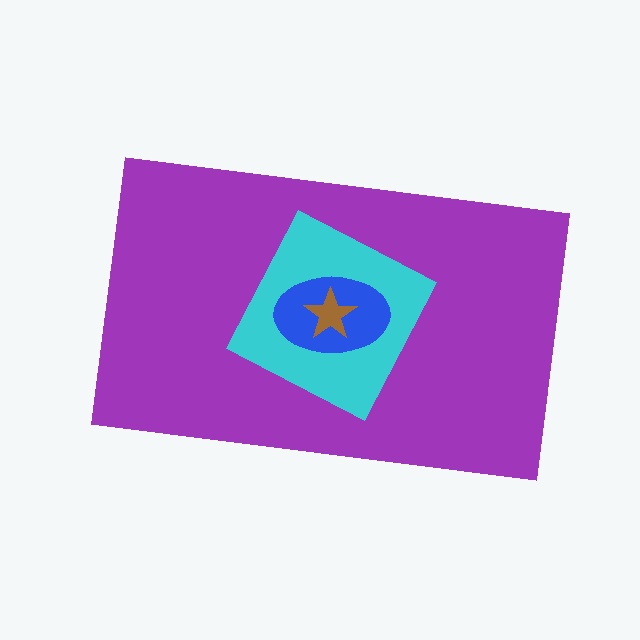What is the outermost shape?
The purple rectangle.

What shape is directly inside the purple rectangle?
The cyan diamond.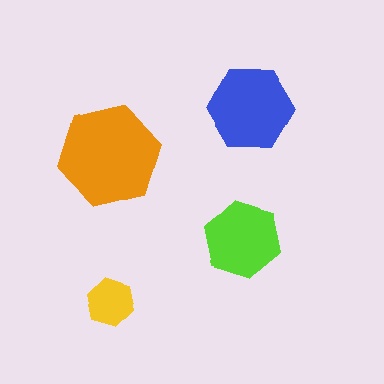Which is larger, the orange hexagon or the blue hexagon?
The orange one.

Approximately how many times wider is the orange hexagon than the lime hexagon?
About 1.5 times wider.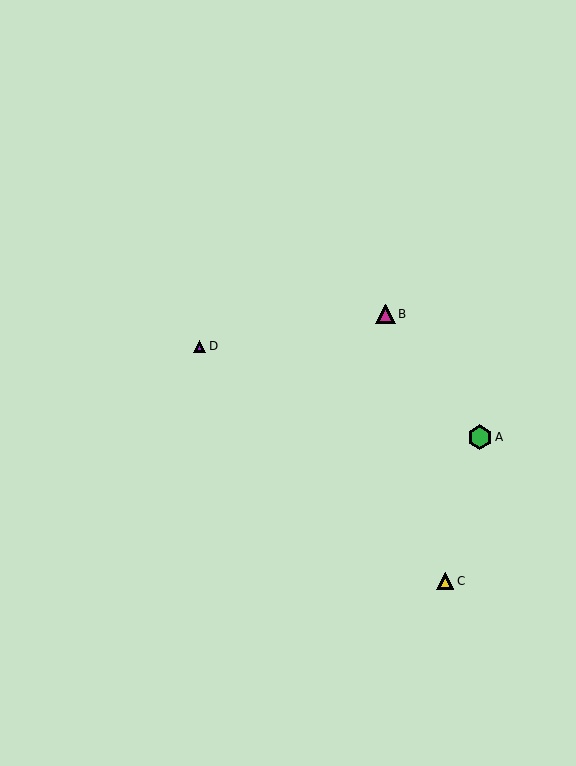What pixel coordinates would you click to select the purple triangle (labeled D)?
Click at (199, 346) to select the purple triangle D.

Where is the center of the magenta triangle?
The center of the magenta triangle is at (385, 314).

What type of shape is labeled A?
Shape A is a green hexagon.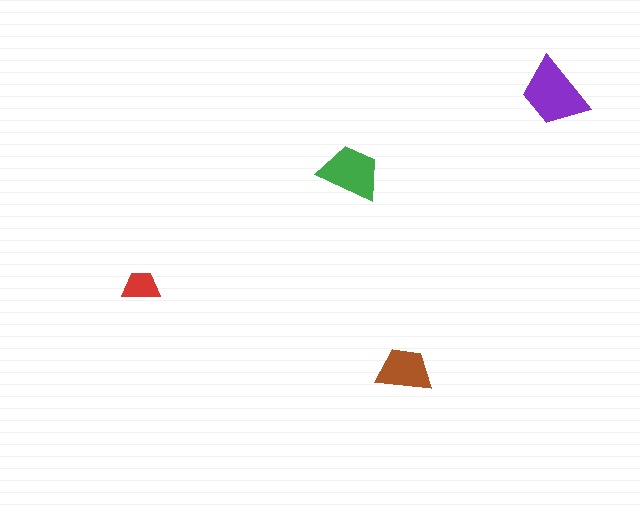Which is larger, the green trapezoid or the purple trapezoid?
The purple one.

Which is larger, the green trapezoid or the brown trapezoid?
The green one.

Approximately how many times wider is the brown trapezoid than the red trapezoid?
About 1.5 times wider.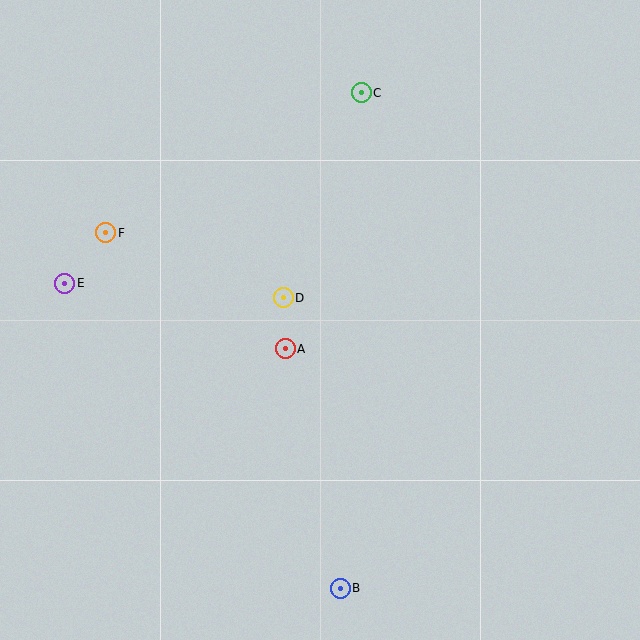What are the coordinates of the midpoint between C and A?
The midpoint between C and A is at (323, 221).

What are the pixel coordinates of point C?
Point C is at (361, 93).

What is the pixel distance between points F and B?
The distance between F and B is 426 pixels.